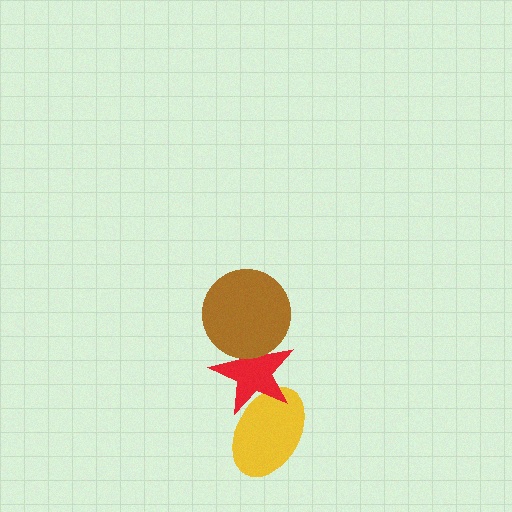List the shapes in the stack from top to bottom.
From top to bottom: the brown circle, the red star, the yellow ellipse.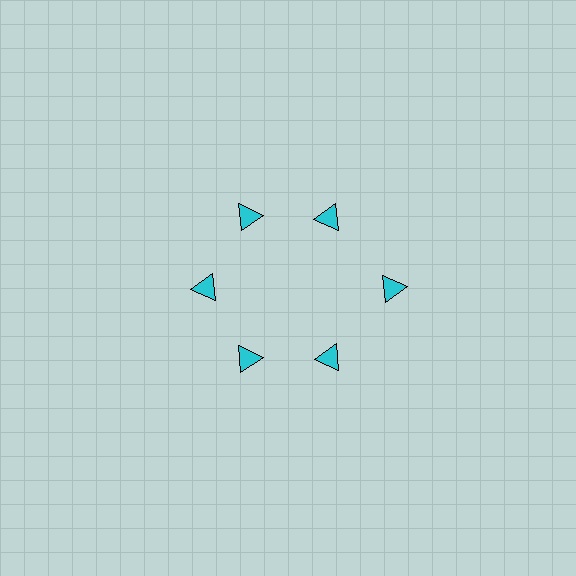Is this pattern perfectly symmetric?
No. The 6 cyan triangles are arranged in a ring, but one element near the 3 o'clock position is pushed outward from the center, breaking the 6-fold rotational symmetry.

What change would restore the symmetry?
The symmetry would be restored by moving it inward, back onto the ring so that all 6 triangles sit at equal angles and equal distance from the center.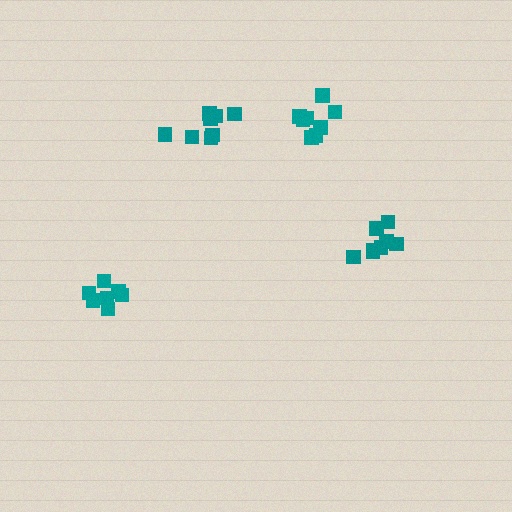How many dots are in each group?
Group 1: 8 dots, Group 2: 8 dots, Group 3: 8 dots, Group 4: 9 dots (33 total).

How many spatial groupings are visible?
There are 4 spatial groupings.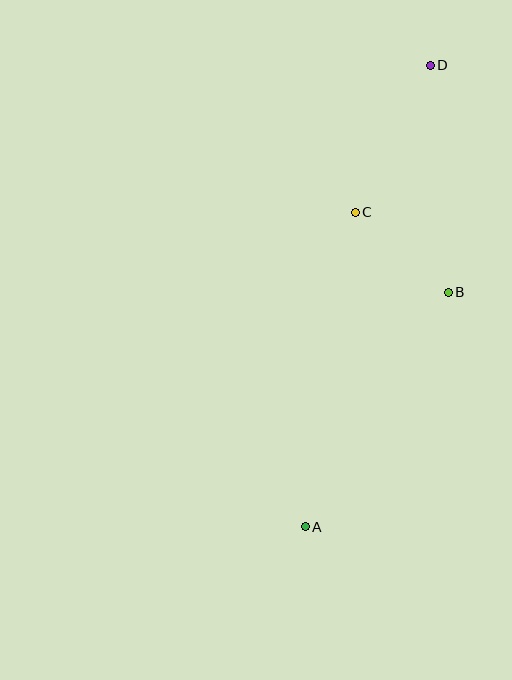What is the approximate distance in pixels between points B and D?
The distance between B and D is approximately 228 pixels.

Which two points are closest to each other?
Points B and C are closest to each other.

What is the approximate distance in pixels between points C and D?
The distance between C and D is approximately 165 pixels.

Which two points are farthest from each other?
Points A and D are farthest from each other.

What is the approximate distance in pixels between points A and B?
The distance between A and B is approximately 275 pixels.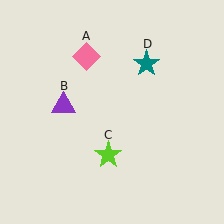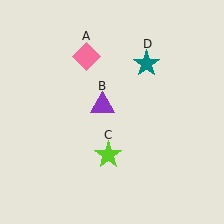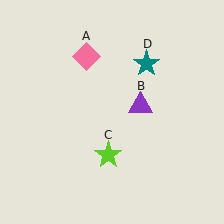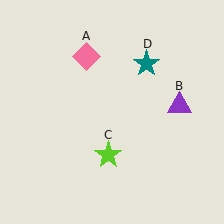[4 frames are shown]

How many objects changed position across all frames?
1 object changed position: purple triangle (object B).